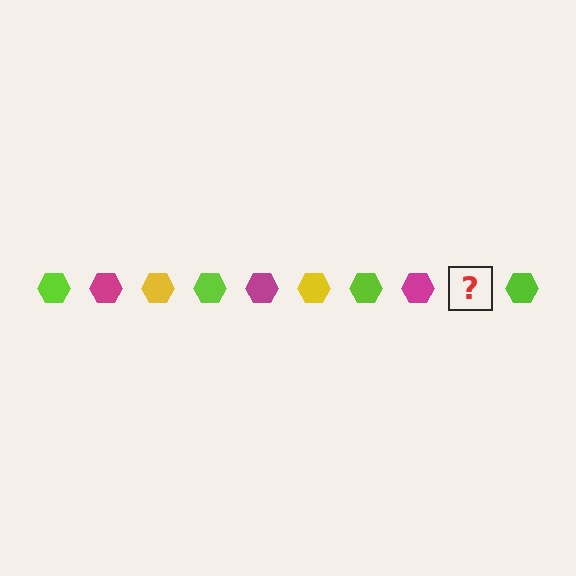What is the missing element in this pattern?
The missing element is a yellow hexagon.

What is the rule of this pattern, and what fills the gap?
The rule is that the pattern cycles through lime, magenta, yellow hexagons. The gap should be filled with a yellow hexagon.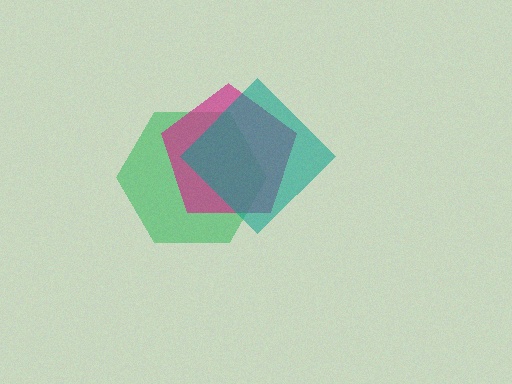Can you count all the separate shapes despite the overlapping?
Yes, there are 3 separate shapes.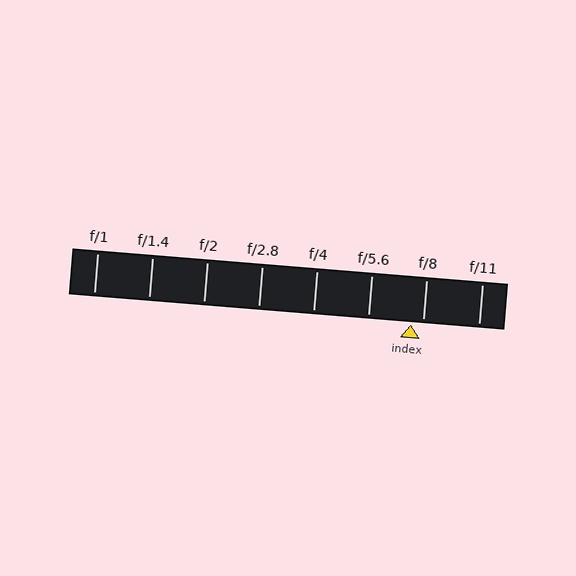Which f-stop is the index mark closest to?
The index mark is closest to f/8.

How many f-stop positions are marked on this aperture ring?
There are 8 f-stop positions marked.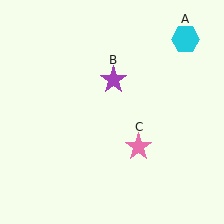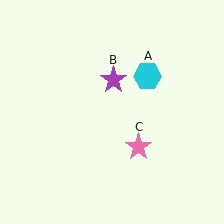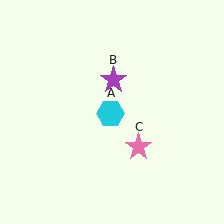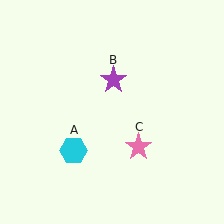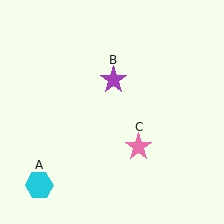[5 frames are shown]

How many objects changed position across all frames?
1 object changed position: cyan hexagon (object A).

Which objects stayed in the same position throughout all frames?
Purple star (object B) and pink star (object C) remained stationary.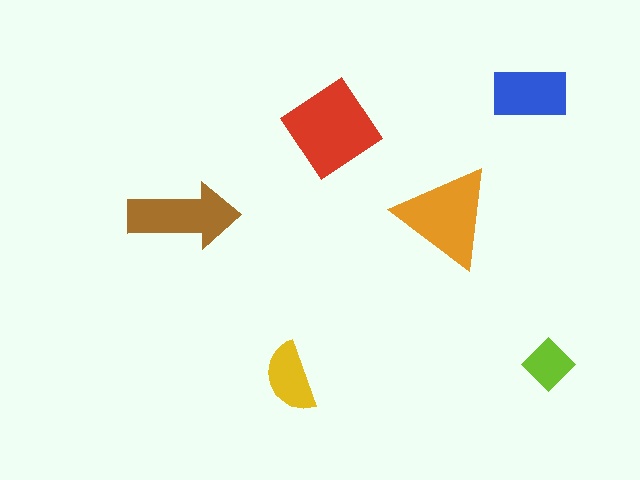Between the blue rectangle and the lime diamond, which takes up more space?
The blue rectangle.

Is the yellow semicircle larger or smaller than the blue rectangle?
Smaller.